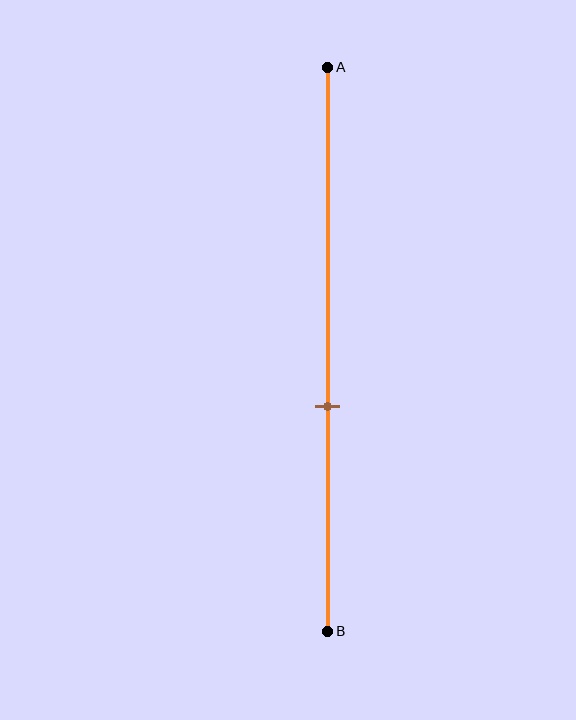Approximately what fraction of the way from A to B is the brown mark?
The brown mark is approximately 60% of the way from A to B.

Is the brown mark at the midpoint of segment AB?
No, the mark is at about 60% from A, not at the 50% midpoint.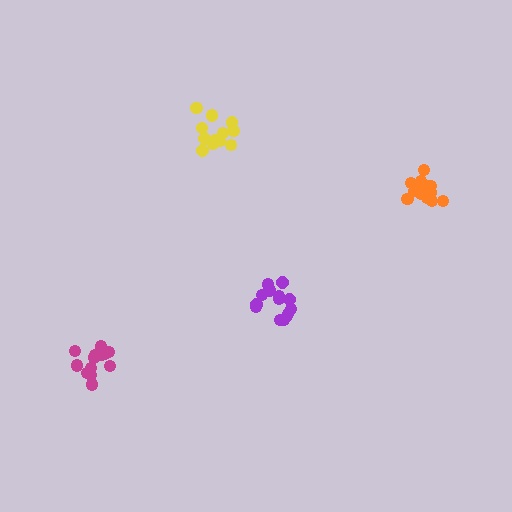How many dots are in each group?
Group 1: 13 dots, Group 2: 13 dots, Group 3: 14 dots, Group 4: 14 dots (54 total).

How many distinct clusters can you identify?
There are 4 distinct clusters.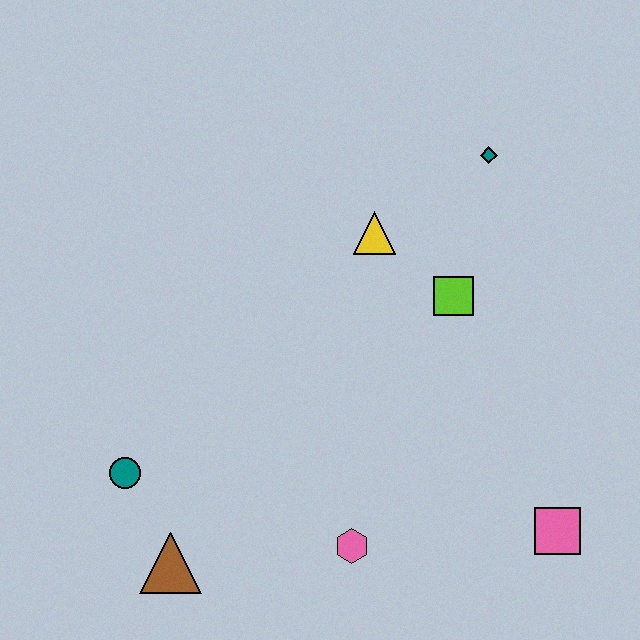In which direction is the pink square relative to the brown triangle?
The pink square is to the right of the brown triangle.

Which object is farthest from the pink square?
The teal circle is farthest from the pink square.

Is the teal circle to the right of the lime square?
No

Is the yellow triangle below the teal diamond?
Yes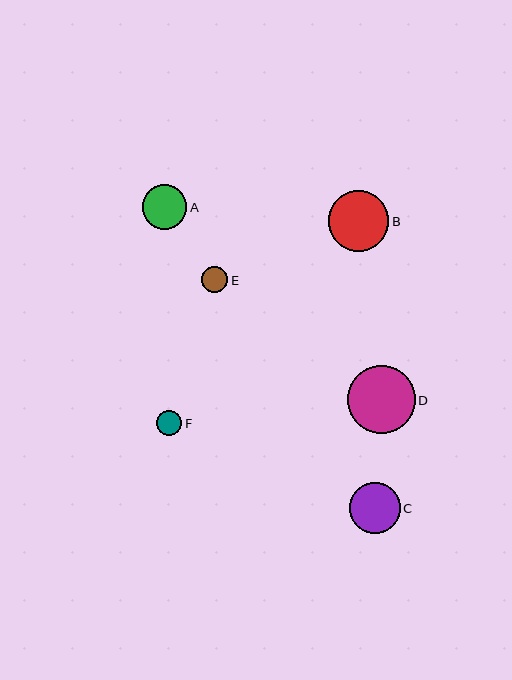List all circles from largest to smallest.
From largest to smallest: D, B, C, A, E, F.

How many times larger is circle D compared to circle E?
Circle D is approximately 2.6 times the size of circle E.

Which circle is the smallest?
Circle F is the smallest with a size of approximately 25 pixels.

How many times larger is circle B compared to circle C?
Circle B is approximately 1.2 times the size of circle C.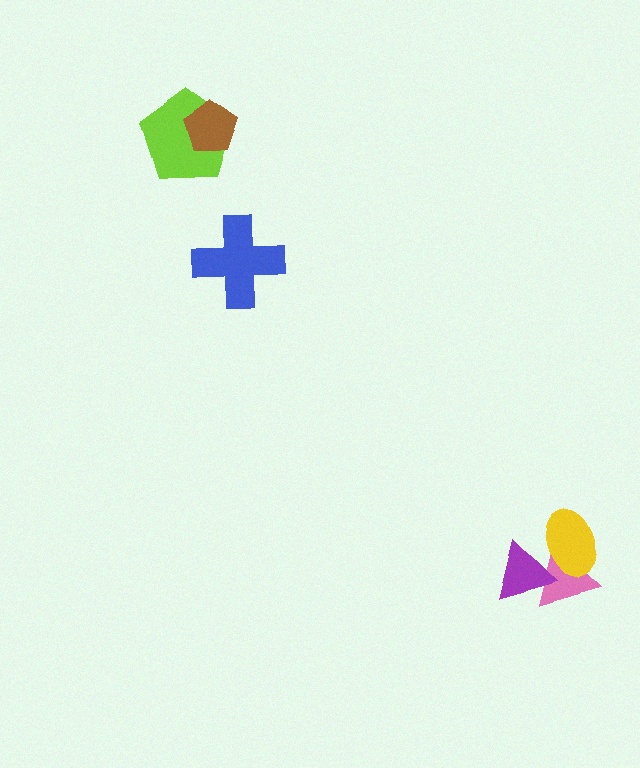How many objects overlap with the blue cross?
0 objects overlap with the blue cross.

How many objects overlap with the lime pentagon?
1 object overlaps with the lime pentagon.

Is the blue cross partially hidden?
No, no other shape covers it.